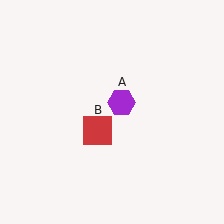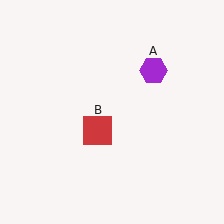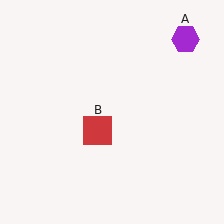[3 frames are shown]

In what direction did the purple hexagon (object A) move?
The purple hexagon (object A) moved up and to the right.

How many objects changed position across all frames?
1 object changed position: purple hexagon (object A).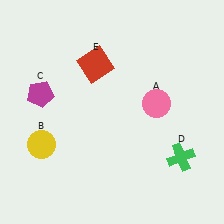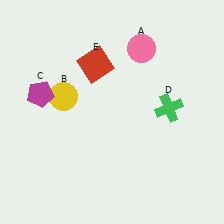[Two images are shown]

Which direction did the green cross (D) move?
The green cross (D) moved up.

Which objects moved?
The objects that moved are: the pink circle (A), the yellow circle (B), the green cross (D).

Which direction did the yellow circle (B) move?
The yellow circle (B) moved up.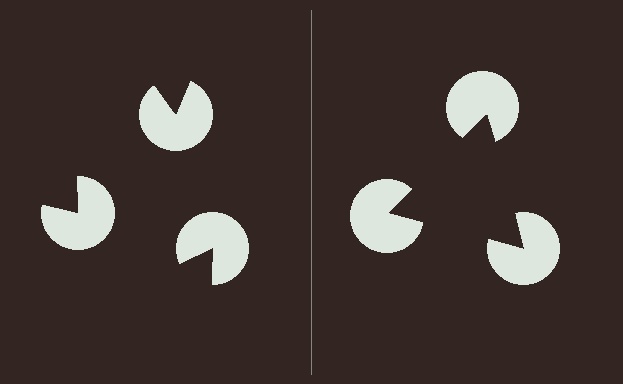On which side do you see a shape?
An illusory triangle appears on the right side. On the left side the wedge cuts are rotated, so no coherent shape forms.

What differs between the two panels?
The pac-man discs are positioned identically on both sides; only the wedge orientations differ. On the right they align to a triangle; on the left they are misaligned.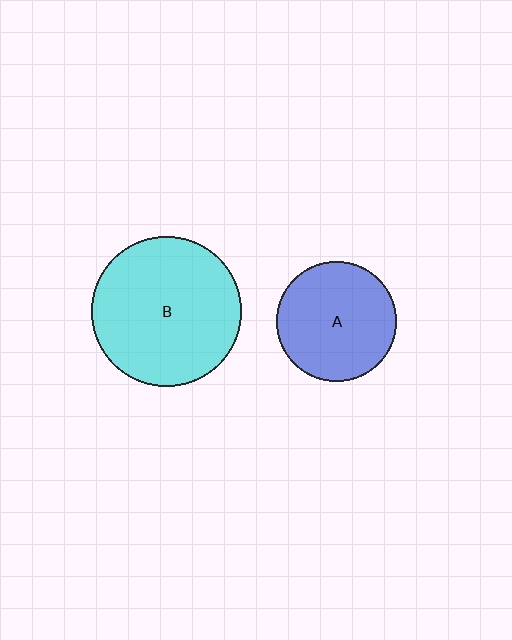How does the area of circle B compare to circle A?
Approximately 1.6 times.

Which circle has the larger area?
Circle B (cyan).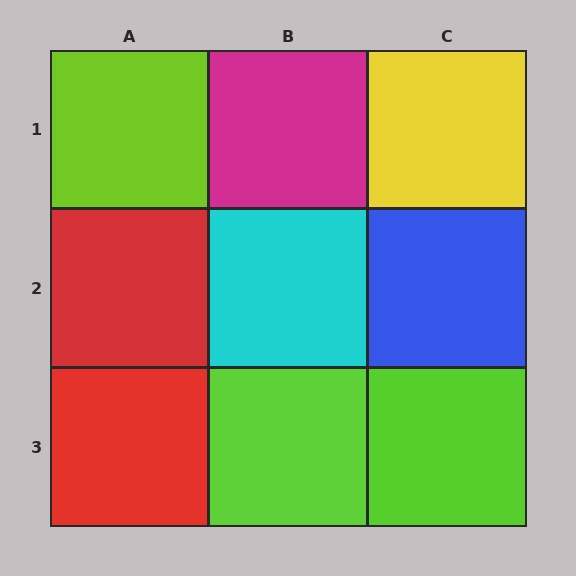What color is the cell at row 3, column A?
Red.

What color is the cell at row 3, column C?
Lime.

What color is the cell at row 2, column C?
Blue.